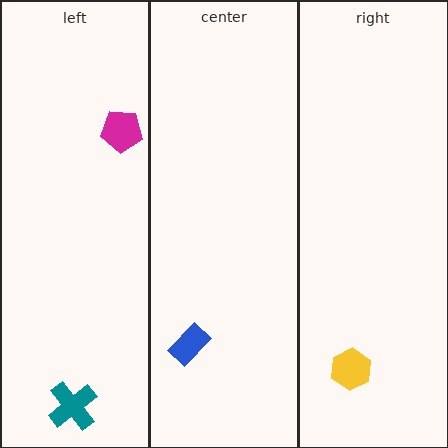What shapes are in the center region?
The blue rectangle.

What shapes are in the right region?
The yellow hexagon.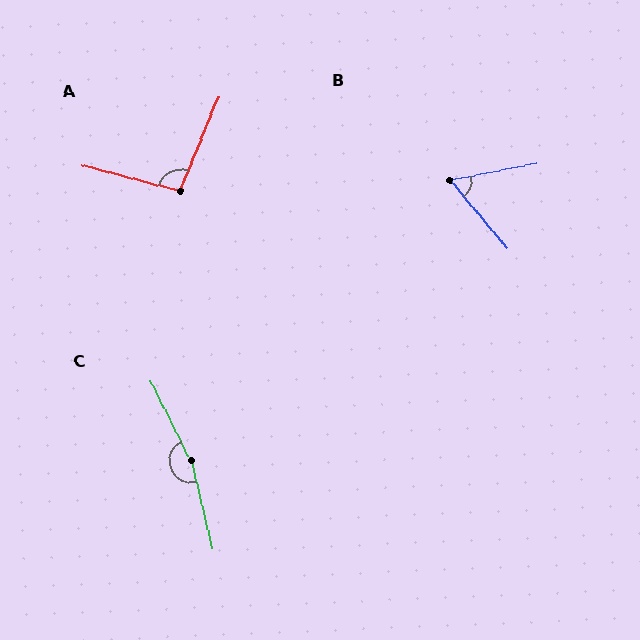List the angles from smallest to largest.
B (61°), A (97°), C (167°).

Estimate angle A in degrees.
Approximately 97 degrees.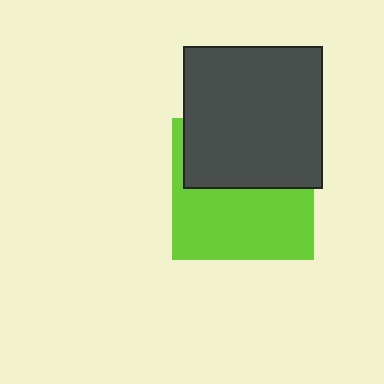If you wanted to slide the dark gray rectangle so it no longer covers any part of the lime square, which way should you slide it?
Slide it up — that is the most direct way to separate the two shapes.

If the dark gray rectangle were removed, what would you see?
You would see the complete lime square.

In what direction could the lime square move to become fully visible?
The lime square could move down. That would shift it out from behind the dark gray rectangle entirely.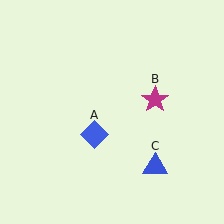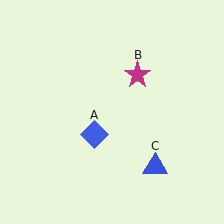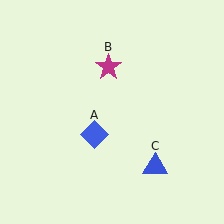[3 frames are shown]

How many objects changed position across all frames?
1 object changed position: magenta star (object B).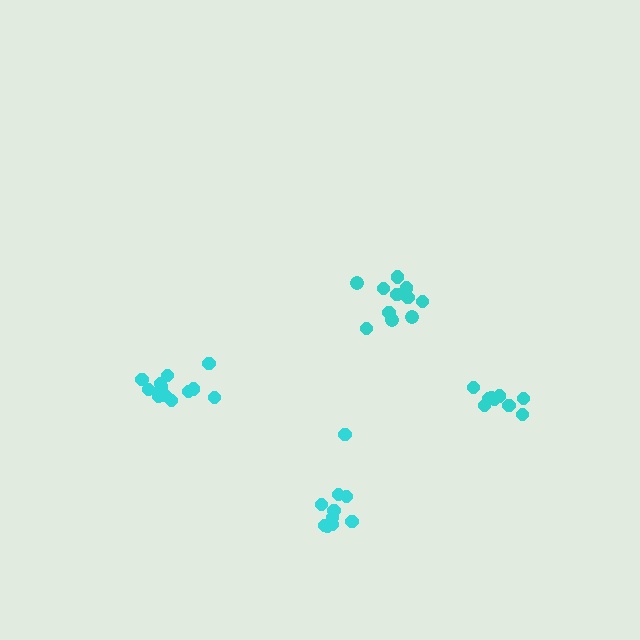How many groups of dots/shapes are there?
There are 4 groups.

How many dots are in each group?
Group 1: 9 dots, Group 2: 10 dots, Group 3: 12 dots, Group 4: 12 dots (43 total).